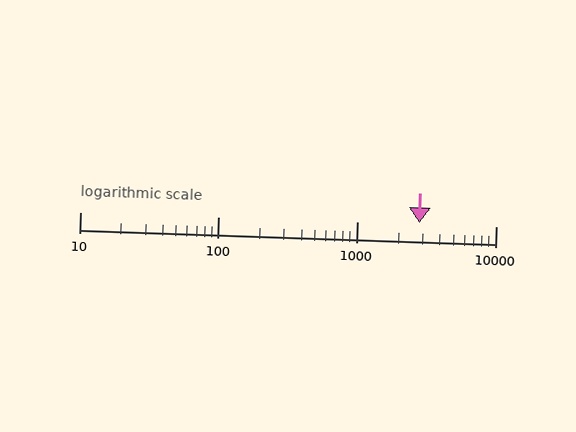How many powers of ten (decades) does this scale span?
The scale spans 3 decades, from 10 to 10000.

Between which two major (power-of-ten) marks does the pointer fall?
The pointer is between 1000 and 10000.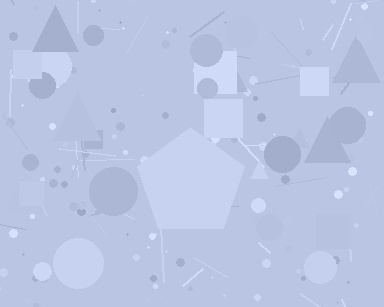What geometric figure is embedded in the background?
A pentagon is embedded in the background.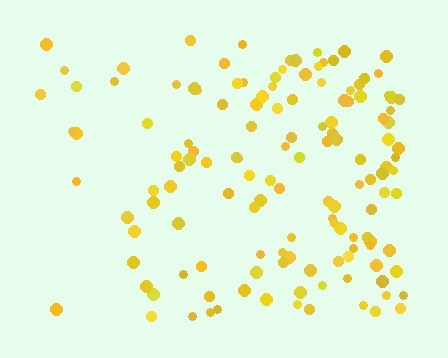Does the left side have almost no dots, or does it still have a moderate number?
Still a moderate number, just noticeably fewer than the right.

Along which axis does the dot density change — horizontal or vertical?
Horizontal.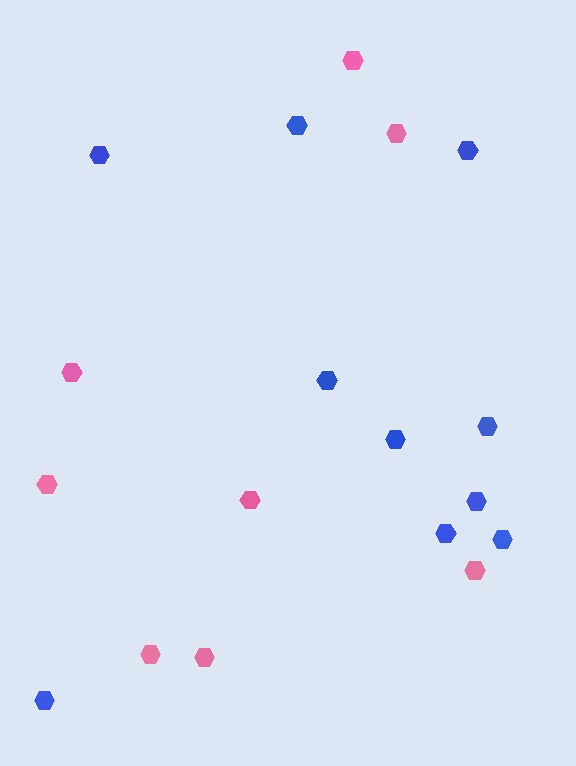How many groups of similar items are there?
There are 2 groups: one group of pink hexagons (8) and one group of blue hexagons (10).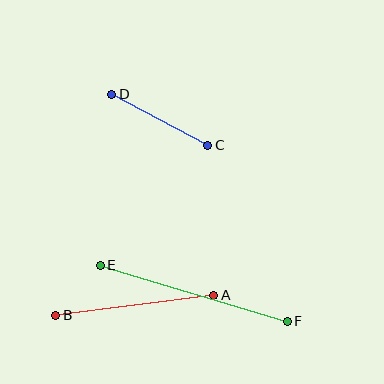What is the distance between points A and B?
The distance is approximately 160 pixels.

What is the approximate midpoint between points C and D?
The midpoint is at approximately (160, 120) pixels.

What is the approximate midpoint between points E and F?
The midpoint is at approximately (194, 293) pixels.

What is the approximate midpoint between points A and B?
The midpoint is at approximately (135, 305) pixels.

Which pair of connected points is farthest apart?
Points E and F are farthest apart.